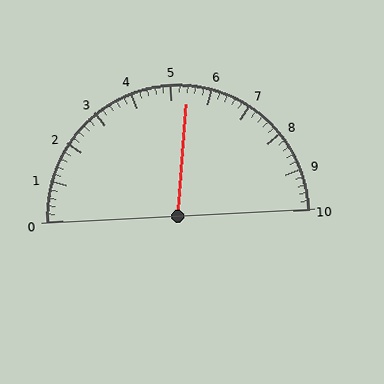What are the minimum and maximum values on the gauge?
The gauge ranges from 0 to 10.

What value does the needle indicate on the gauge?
The needle indicates approximately 5.4.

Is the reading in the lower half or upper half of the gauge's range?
The reading is in the upper half of the range (0 to 10).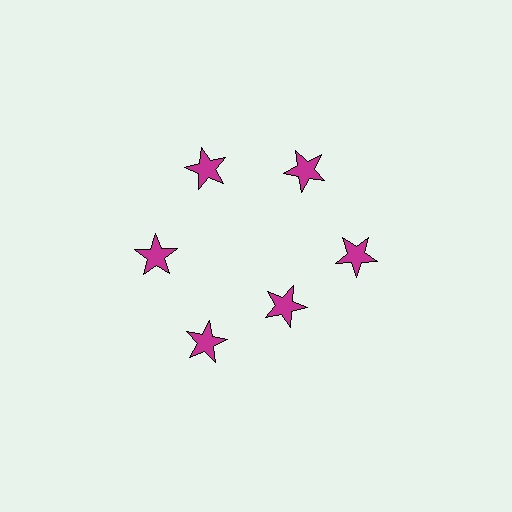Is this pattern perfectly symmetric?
No. The 6 magenta stars are arranged in a ring, but one element near the 5 o'clock position is pulled inward toward the center, breaking the 6-fold rotational symmetry.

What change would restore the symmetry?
The symmetry would be restored by moving it outward, back onto the ring so that all 6 stars sit at equal angles and equal distance from the center.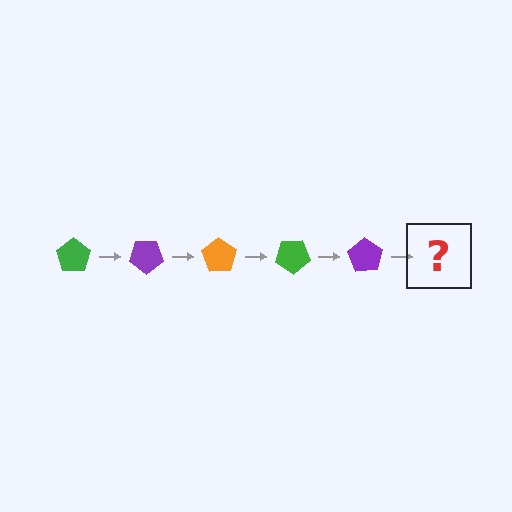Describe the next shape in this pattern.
It should be an orange pentagon, rotated 175 degrees from the start.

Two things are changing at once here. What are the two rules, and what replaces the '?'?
The two rules are that it rotates 35 degrees each step and the color cycles through green, purple, and orange. The '?' should be an orange pentagon, rotated 175 degrees from the start.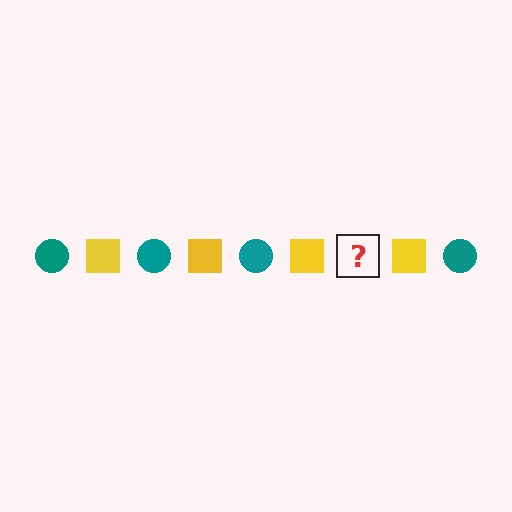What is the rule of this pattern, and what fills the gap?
The rule is that the pattern alternates between teal circle and yellow square. The gap should be filled with a teal circle.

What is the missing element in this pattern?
The missing element is a teal circle.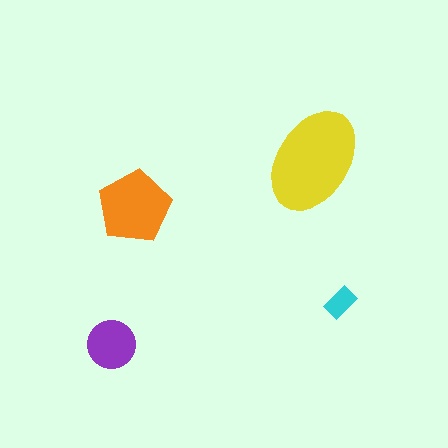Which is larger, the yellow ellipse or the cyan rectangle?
The yellow ellipse.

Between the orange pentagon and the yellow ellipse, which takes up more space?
The yellow ellipse.